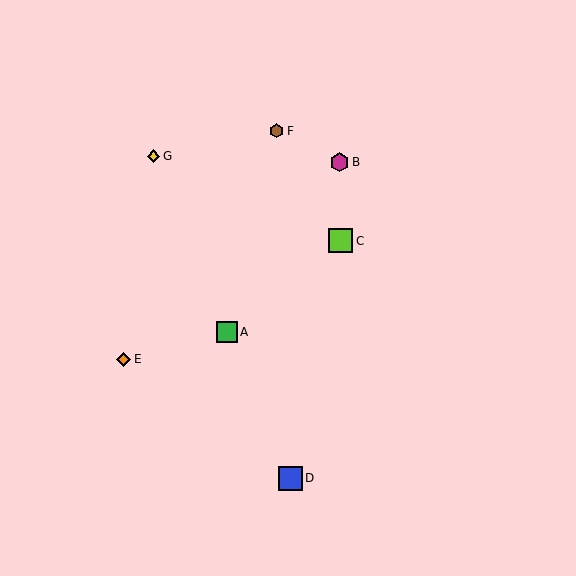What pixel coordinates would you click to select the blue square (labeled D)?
Click at (290, 478) to select the blue square D.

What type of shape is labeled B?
Shape B is a magenta hexagon.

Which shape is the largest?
The blue square (labeled D) is the largest.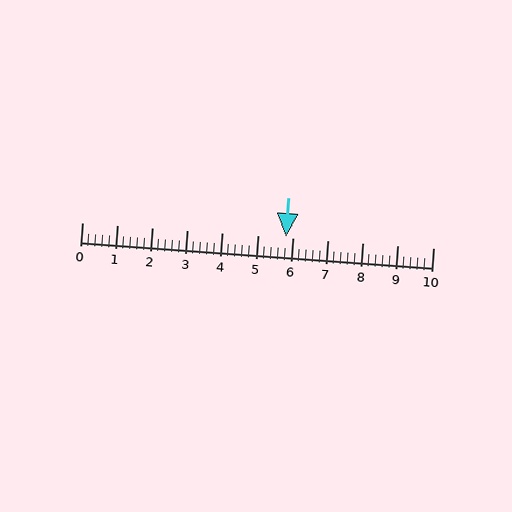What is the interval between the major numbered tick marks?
The major tick marks are spaced 1 units apart.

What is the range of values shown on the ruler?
The ruler shows values from 0 to 10.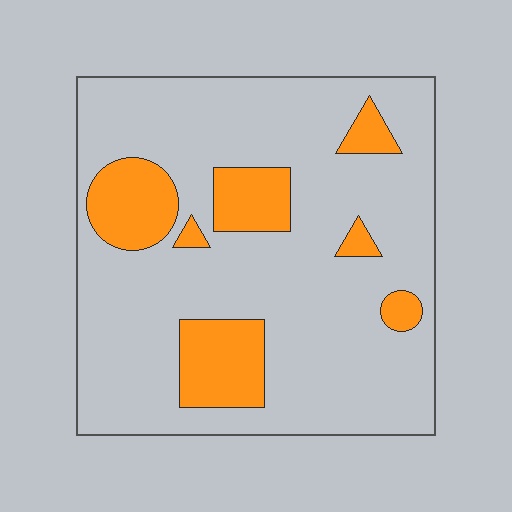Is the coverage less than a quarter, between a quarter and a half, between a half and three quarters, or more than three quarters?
Less than a quarter.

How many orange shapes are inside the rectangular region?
7.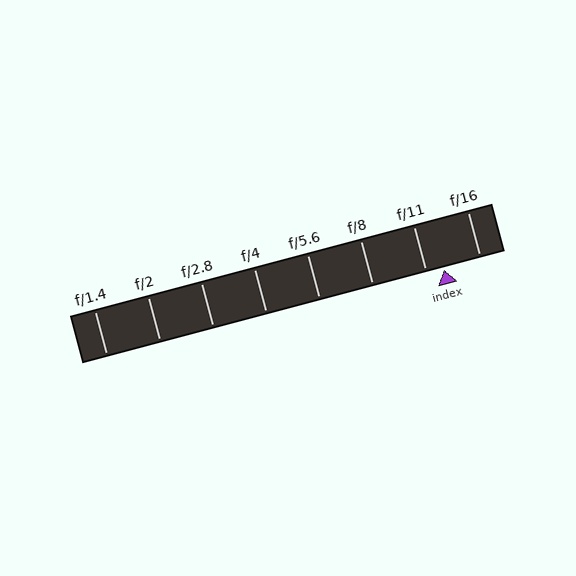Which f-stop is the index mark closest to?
The index mark is closest to f/11.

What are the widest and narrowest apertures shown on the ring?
The widest aperture shown is f/1.4 and the narrowest is f/16.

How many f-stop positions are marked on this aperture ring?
There are 8 f-stop positions marked.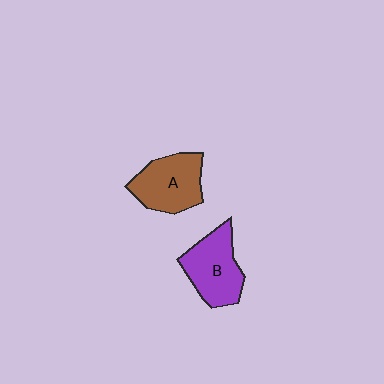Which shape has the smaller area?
Shape A (brown).